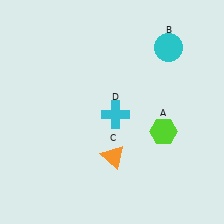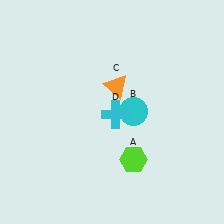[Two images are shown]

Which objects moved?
The objects that moved are: the lime hexagon (A), the cyan circle (B), the orange triangle (C).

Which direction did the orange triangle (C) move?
The orange triangle (C) moved up.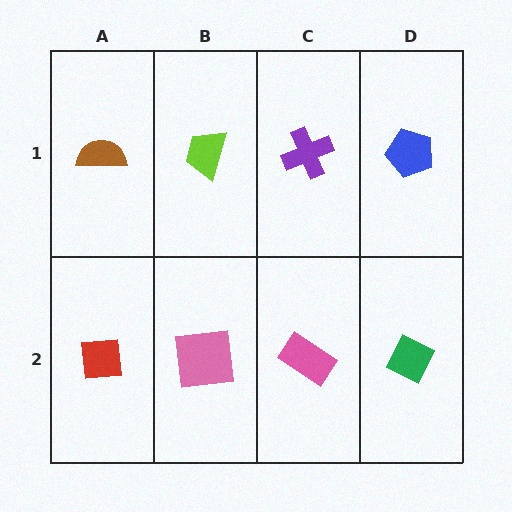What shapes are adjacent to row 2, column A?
A brown semicircle (row 1, column A), a pink square (row 2, column B).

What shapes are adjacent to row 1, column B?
A pink square (row 2, column B), a brown semicircle (row 1, column A), a purple cross (row 1, column C).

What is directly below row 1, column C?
A pink rectangle.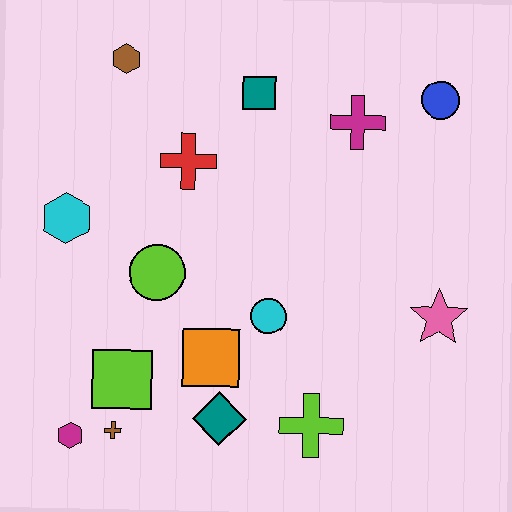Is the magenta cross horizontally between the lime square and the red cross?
No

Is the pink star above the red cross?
No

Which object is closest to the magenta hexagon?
The brown cross is closest to the magenta hexagon.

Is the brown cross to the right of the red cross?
No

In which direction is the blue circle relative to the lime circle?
The blue circle is to the right of the lime circle.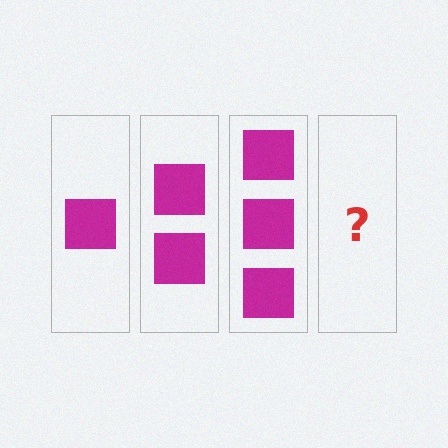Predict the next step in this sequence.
The next step is 4 squares.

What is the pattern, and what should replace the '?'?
The pattern is that each step adds one more square. The '?' should be 4 squares.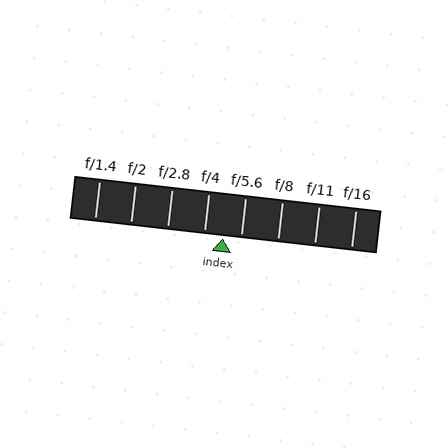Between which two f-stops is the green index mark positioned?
The index mark is between f/4 and f/5.6.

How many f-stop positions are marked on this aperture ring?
There are 8 f-stop positions marked.